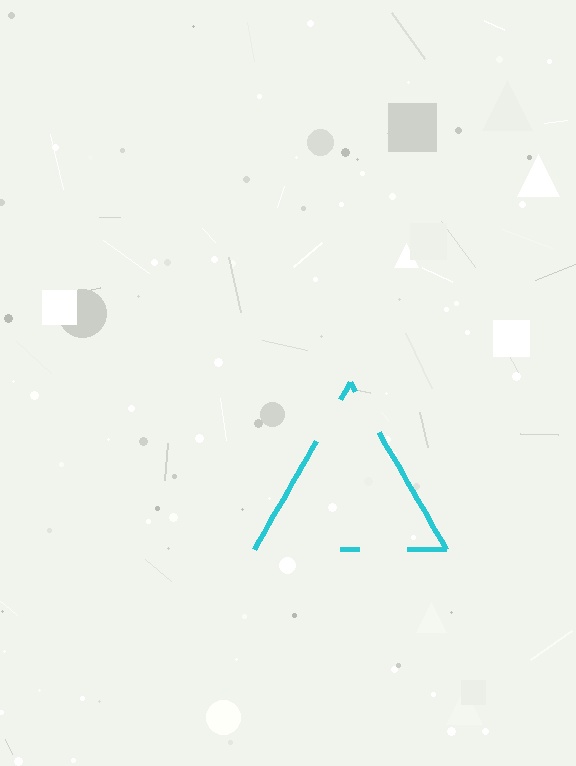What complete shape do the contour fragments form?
The contour fragments form a triangle.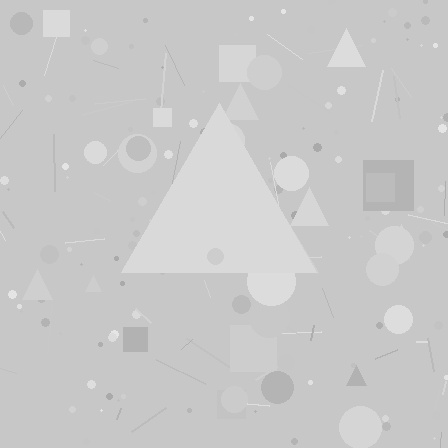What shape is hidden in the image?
A triangle is hidden in the image.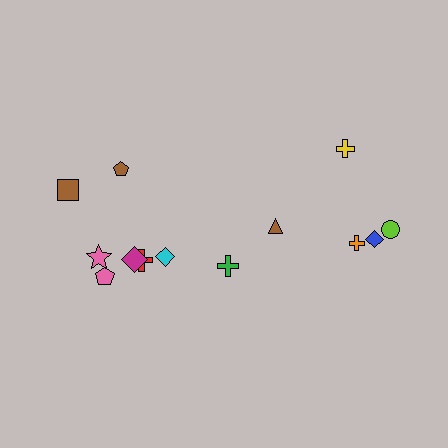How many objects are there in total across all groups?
There are 13 objects.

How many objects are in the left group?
There are 8 objects.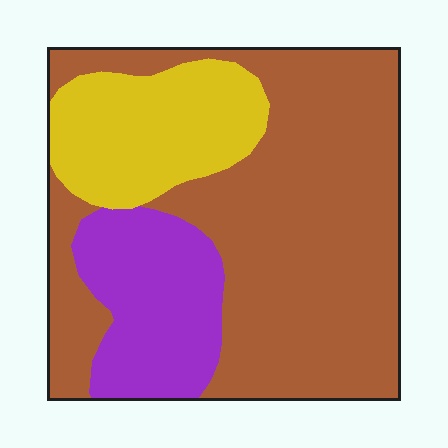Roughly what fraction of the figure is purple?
Purple covers about 20% of the figure.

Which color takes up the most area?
Brown, at roughly 60%.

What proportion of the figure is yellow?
Yellow covers 20% of the figure.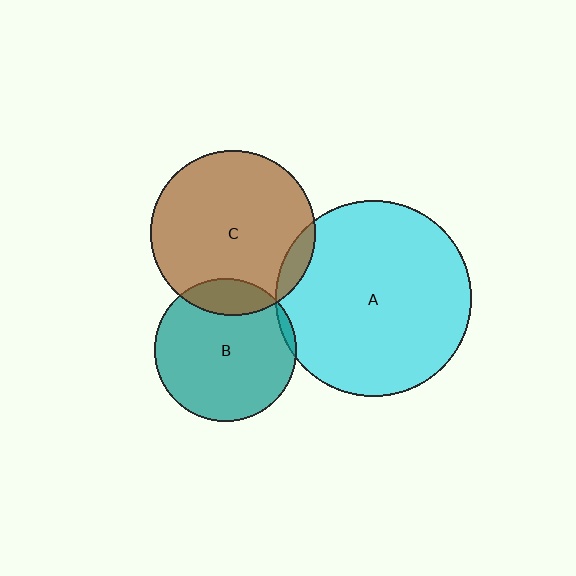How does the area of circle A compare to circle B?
Approximately 1.9 times.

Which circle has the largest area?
Circle A (cyan).